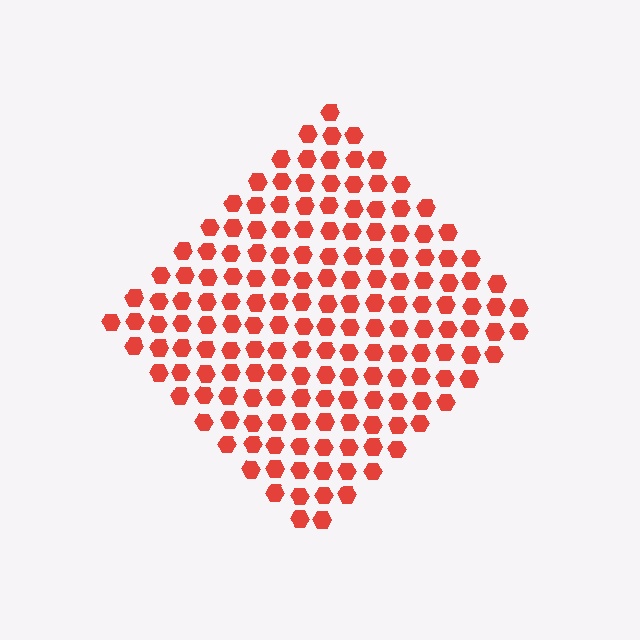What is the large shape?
The large shape is a diamond.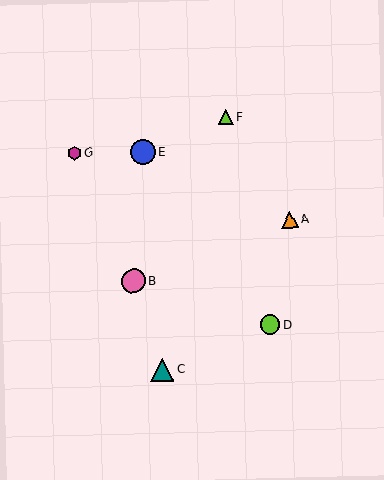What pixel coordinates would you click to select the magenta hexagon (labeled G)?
Click at (74, 153) to select the magenta hexagon G.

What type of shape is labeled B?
Shape B is a pink circle.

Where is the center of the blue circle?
The center of the blue circle is at (142, 152).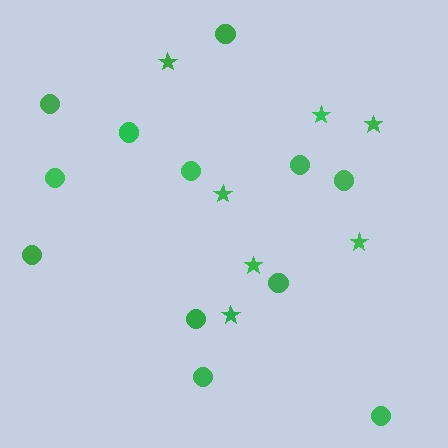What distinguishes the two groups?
There are 2 groups: one group of circles (12) and one group of stars (7).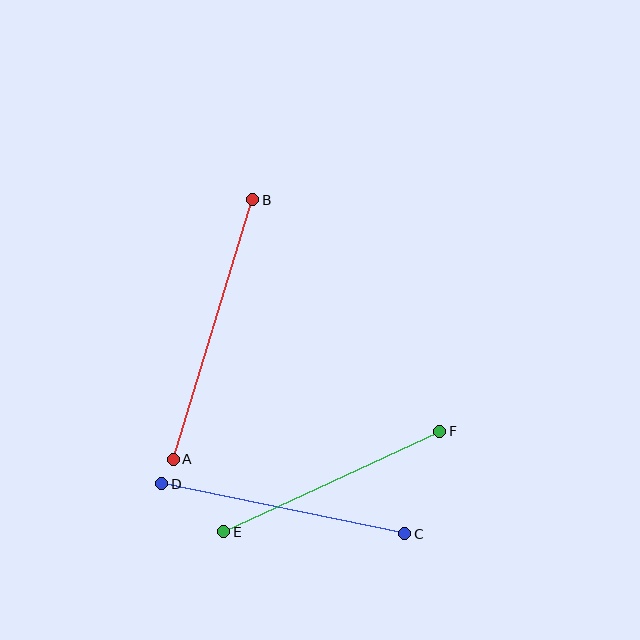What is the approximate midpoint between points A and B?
The midpoint is at approximately (213, 329) pixels.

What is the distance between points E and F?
The distance is approximately 238 pixels.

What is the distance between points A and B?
The distance is approximately 271 pixels.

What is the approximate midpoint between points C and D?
The midpoint is at approximately (283, 509) pixels.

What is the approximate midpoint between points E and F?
The midpoint is at approximately (332, 482) pixels.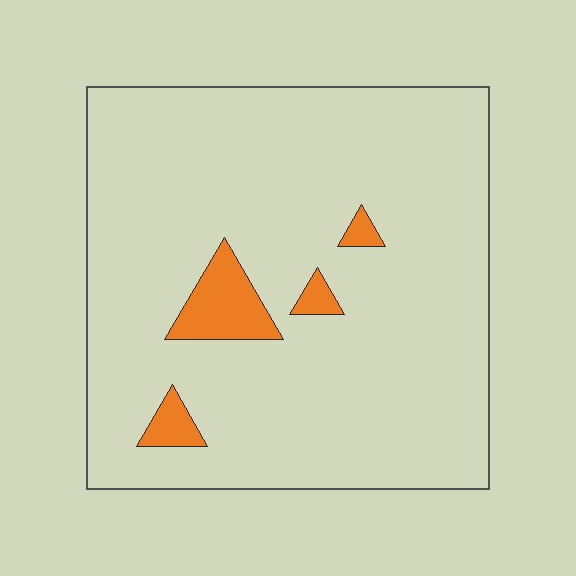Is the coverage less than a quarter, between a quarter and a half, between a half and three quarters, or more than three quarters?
Less than a quarter.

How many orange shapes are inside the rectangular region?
4.